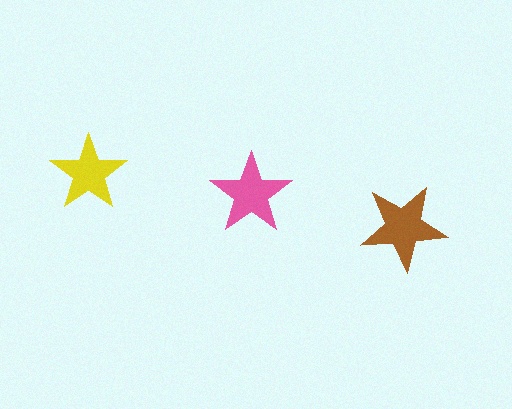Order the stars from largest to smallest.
the brown one, the pink one, the yellow one.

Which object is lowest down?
The brown star is bottommost.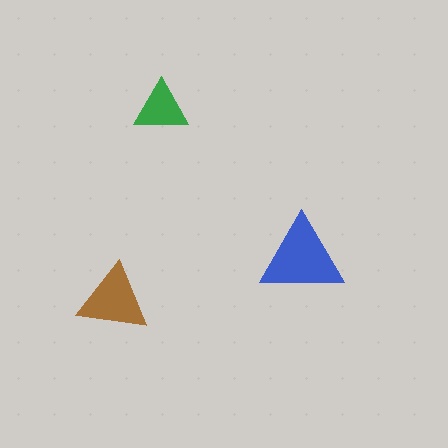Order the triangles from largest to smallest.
the blue one, the brown one, the green one.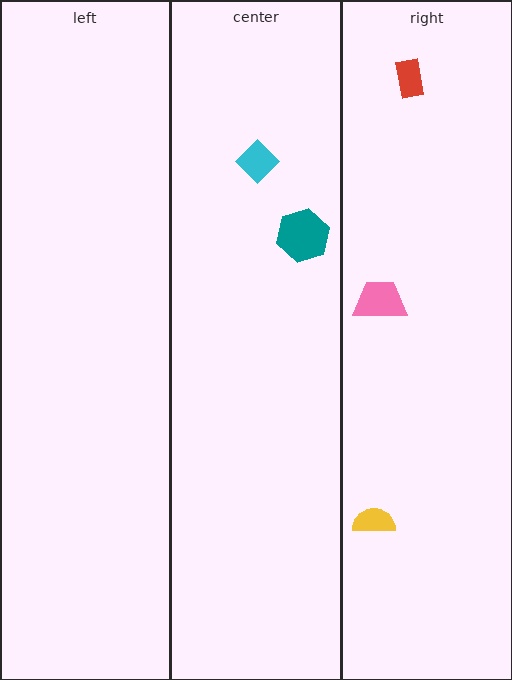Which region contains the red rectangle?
The right region.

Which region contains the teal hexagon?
The center region.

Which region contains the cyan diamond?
The center region.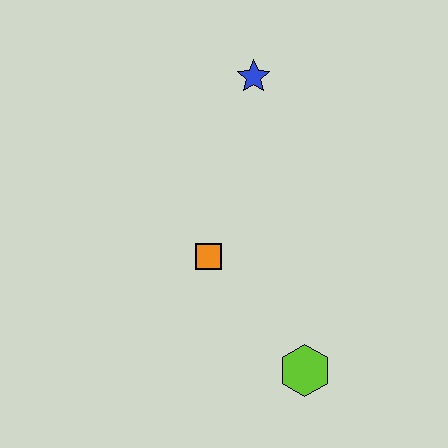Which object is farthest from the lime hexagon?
The blue star is farthest from the lime hexagon.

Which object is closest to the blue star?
The orange square is closest to the blue star.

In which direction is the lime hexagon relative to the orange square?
The lime hexagon is below the orange square.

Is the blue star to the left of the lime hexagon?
Yes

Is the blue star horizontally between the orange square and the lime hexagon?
Yes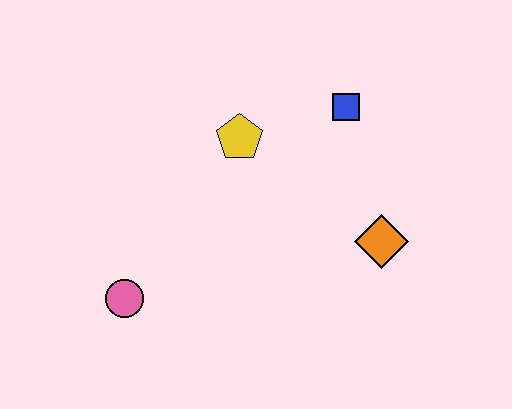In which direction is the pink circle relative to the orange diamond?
The pink circle is to the left of the orange diamond.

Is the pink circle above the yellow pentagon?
No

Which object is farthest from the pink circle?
The blue square is farthest from the pink circle.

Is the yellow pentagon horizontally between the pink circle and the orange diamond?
Yes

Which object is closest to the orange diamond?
The blue square is closest to the orange diamond.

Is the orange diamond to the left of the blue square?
No